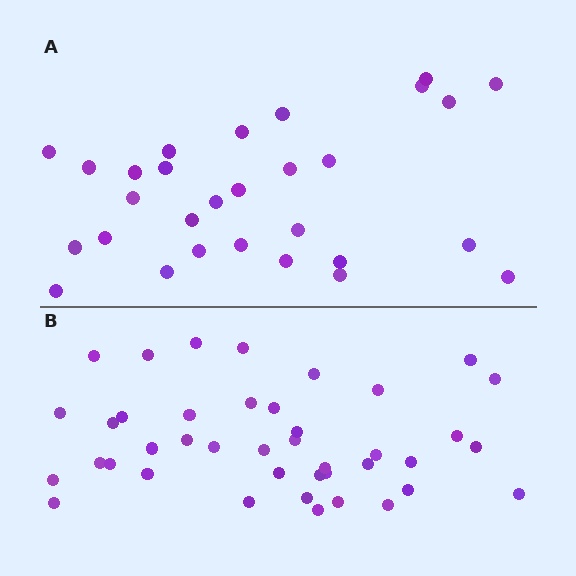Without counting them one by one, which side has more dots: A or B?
Region B (the bottom region) has more dots.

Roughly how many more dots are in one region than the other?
Region B has roughly 12 or so more dots than region A.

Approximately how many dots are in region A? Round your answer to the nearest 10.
About 30 dots. (The exact count is 29, which rounds to 30.)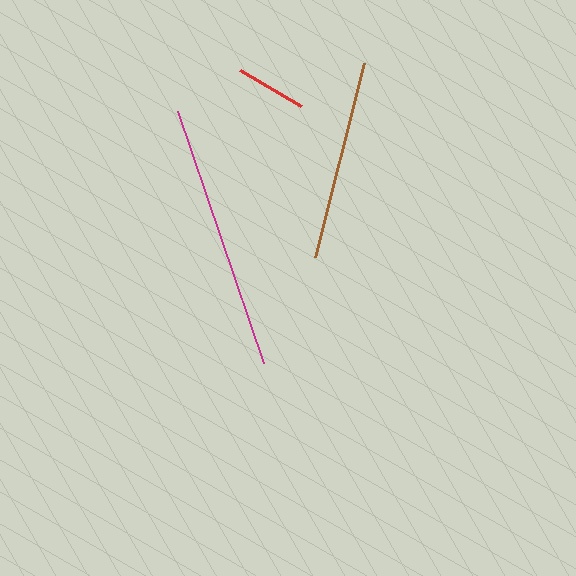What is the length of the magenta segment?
The magenta segment is approximately 267 pixels long.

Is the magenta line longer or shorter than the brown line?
The magenta line is longer than the brown line.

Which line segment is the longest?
The magenta line is the longest at approximately 267 pixels.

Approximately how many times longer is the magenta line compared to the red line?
The magenta line is approximately 3.8 times the length of the red line.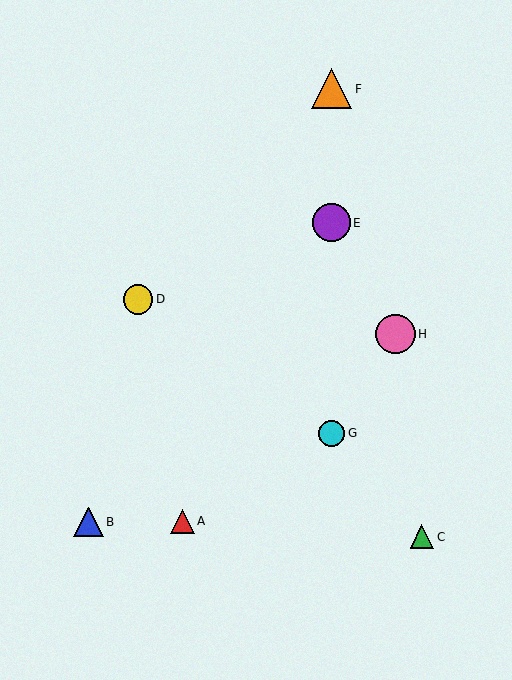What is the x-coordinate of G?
Object G is at x≈332.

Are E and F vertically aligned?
Yes, both are at x≈332.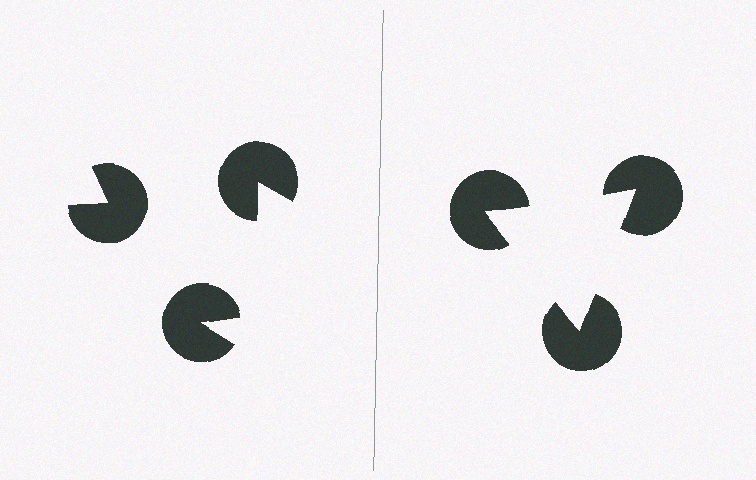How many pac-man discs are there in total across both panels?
6 — 3 on each side.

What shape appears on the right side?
An illusory triangle.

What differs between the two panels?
The pac-man discs are positioned identically on both sides; only the wedge orientations differ. On the right they align to a triangle; on the left they are misaligned.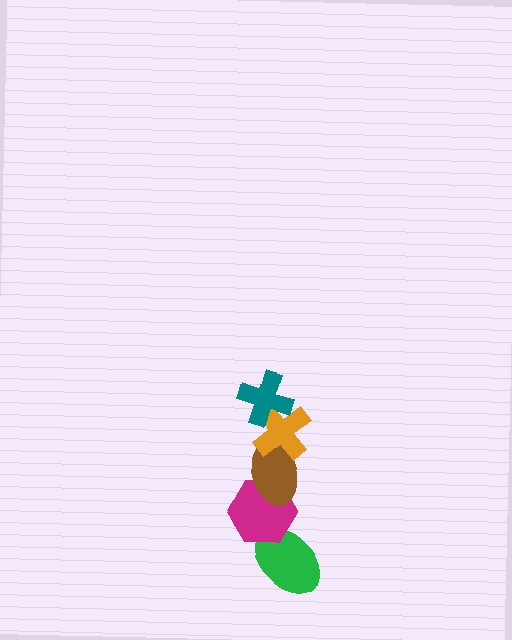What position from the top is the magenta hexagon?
The magenta hexagon is 4th from the top.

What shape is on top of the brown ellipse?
The orange cross is on top of the brown ellipse.